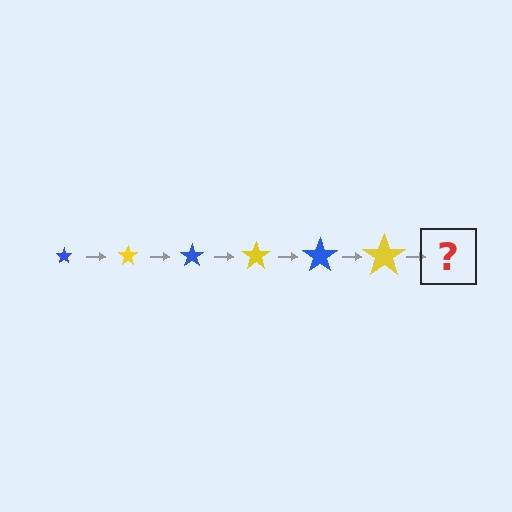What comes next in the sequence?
The next element should be a blue star, larger than the previous one.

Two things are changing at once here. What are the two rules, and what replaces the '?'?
The two rules are that the star grows larger each step and the color cycles through blue and yellow. The '?' should be a blue star, larger than the previous one.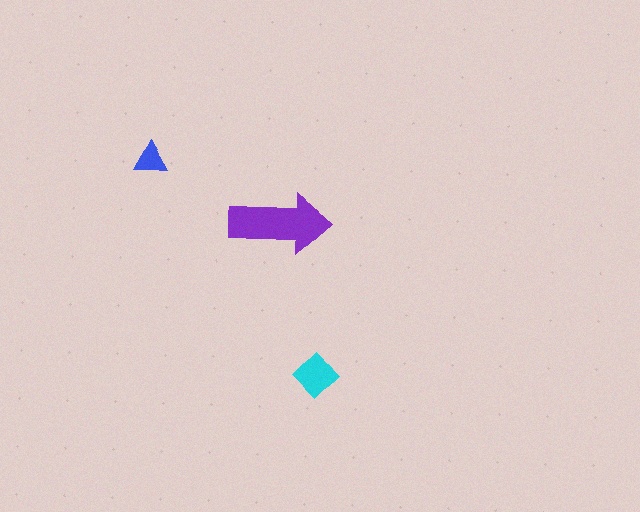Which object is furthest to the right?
The cyan diamond is rightmost.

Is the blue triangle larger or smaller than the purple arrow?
Smaller.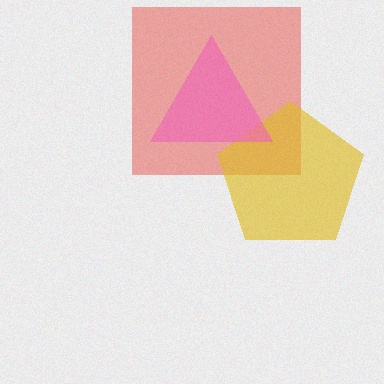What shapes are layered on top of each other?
The layered shapes are: a red square, a yellow pentagon, a pink triangle.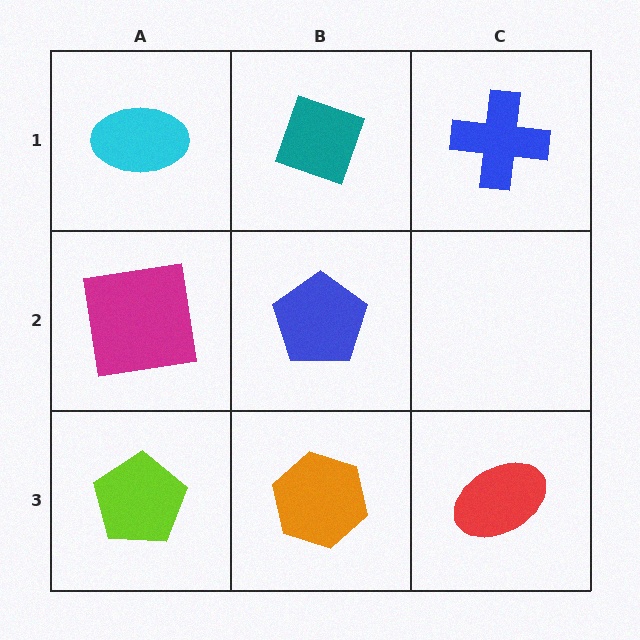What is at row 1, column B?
A teal diamond.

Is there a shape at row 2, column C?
No, that cell is empty.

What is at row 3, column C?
A red ellipse.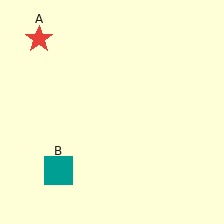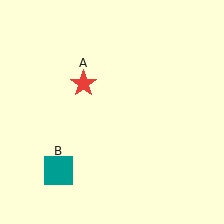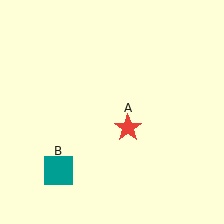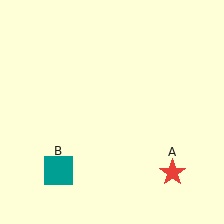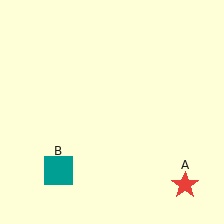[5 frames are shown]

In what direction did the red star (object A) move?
The red star (object A) moved down and to the right.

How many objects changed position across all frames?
1 object changed position: red star (object A).